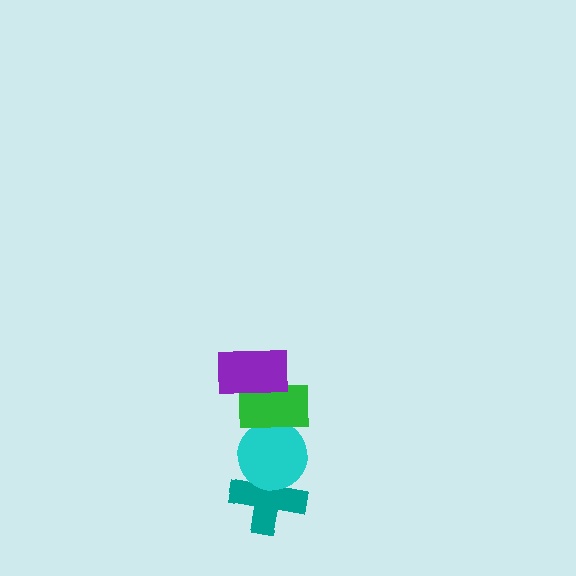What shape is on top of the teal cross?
The cyan circle is on top of the teal cross.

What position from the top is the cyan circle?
The cyan circle is 3rd from the top.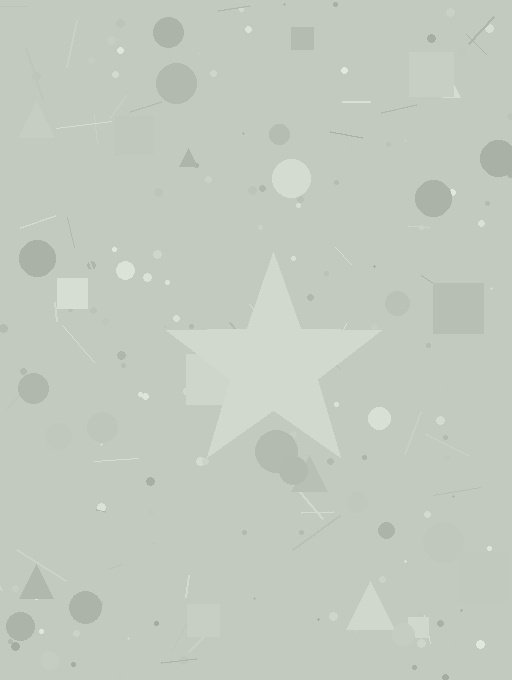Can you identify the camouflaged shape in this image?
The camouflaged shape is a star.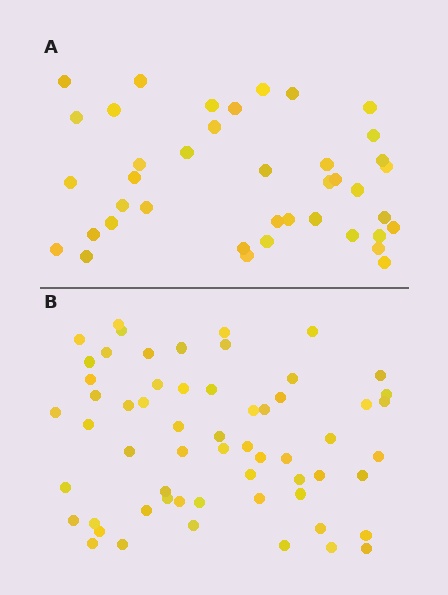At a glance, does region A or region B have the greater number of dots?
Region B (the bottom region) has more dots.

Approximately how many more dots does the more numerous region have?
Region B has approximately 20 more dots than region A.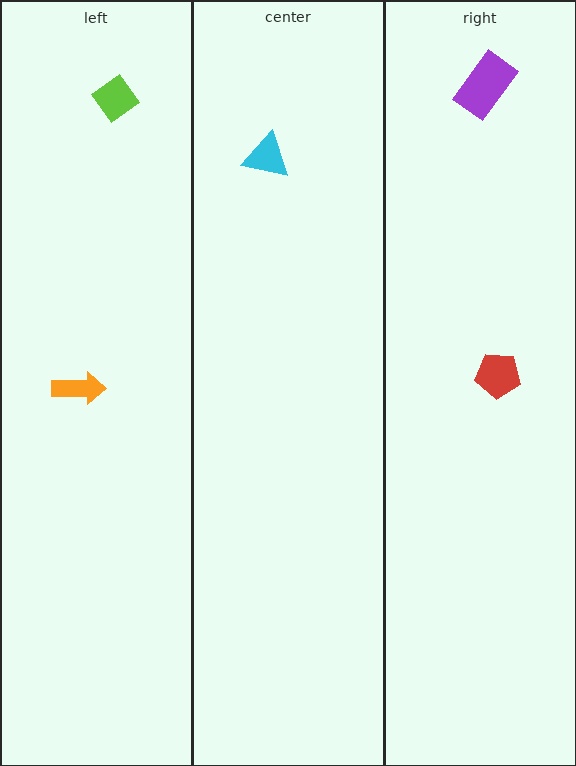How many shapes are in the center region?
1.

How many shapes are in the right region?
2.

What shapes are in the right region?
The purple rectangle, the red pentagon.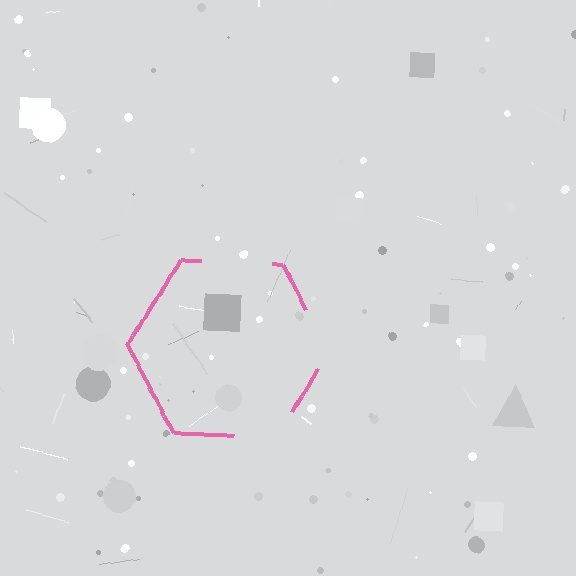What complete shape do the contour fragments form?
The contour fragments form a hexagon.